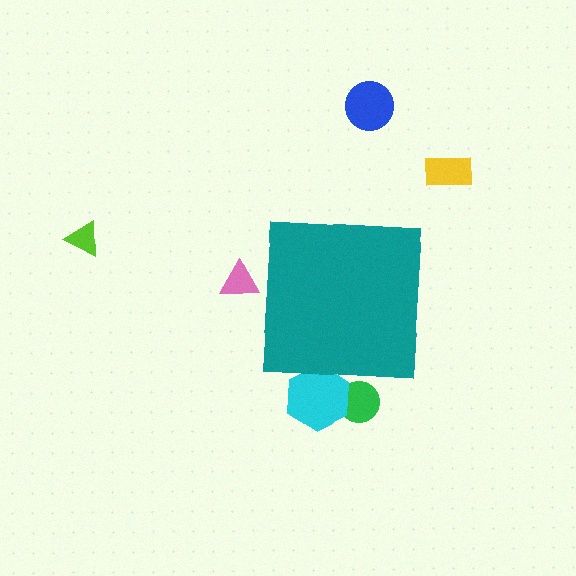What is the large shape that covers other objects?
A teal square.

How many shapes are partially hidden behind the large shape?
3 shapes are partially hidden.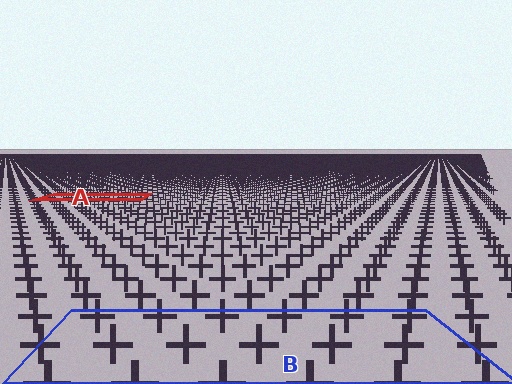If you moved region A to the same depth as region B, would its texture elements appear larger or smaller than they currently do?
They would appear larger. At a closer depth, the same texture elements are projected at a bigger on-screen size.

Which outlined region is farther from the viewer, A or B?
Region A is farther from the viewer — the texture elements inside it appear smaller and more densely packed.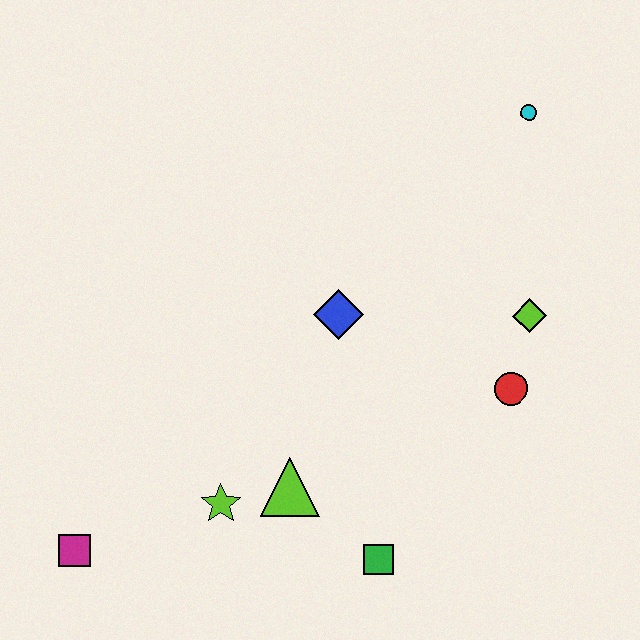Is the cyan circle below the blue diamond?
No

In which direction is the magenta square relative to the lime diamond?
The magenta square is to the left of the lime diamond.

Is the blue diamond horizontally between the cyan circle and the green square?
No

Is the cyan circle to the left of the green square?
No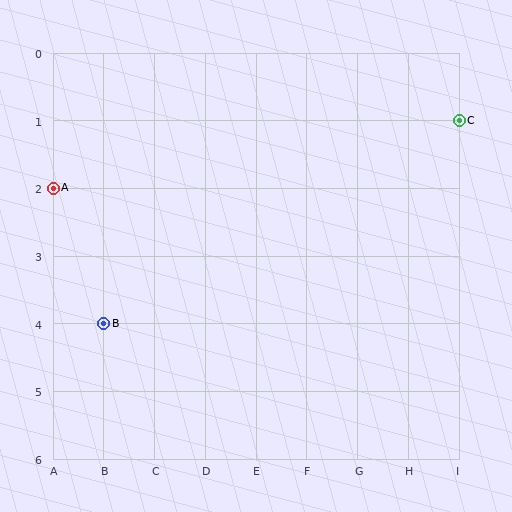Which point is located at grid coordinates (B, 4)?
Point B is at (B, 4).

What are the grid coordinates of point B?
Point B is at grid coordinates (B, 4).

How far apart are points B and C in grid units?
Points B and C are 7 columns and 3 rows apart (about 7.6 grid units diagonally).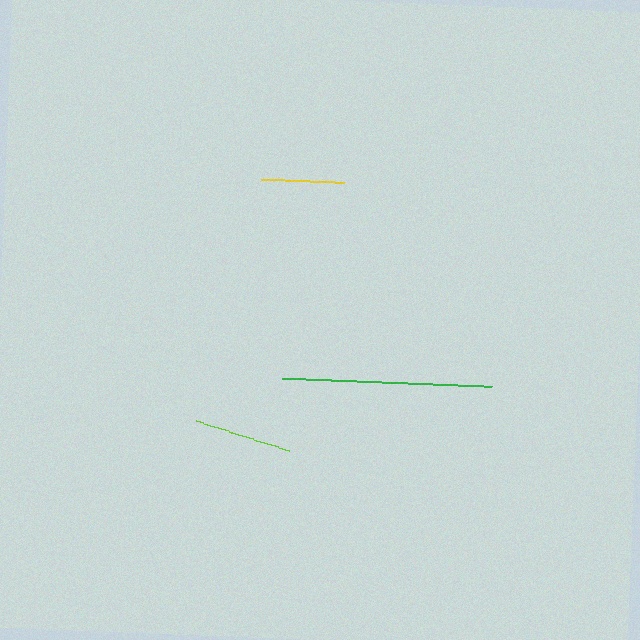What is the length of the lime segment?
The lime segment is approximately 97 pixels long.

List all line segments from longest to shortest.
From longest to shortest: green, lime, yellow.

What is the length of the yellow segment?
The yellow segment is approximately 84 pixels long.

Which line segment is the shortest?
The yellow line is the shortest at approximately 84 pixels.